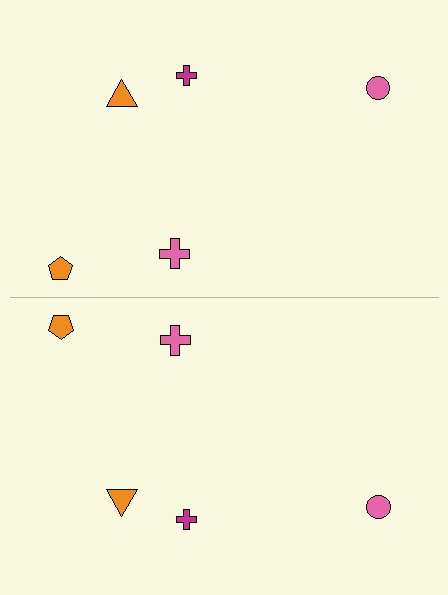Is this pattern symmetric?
Yes, this pattern has bilateral (reflection) symmetry.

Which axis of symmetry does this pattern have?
The pattern has a horizontal axis of symmetry running through the center of the image.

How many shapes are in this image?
There are 10 shapes in this image.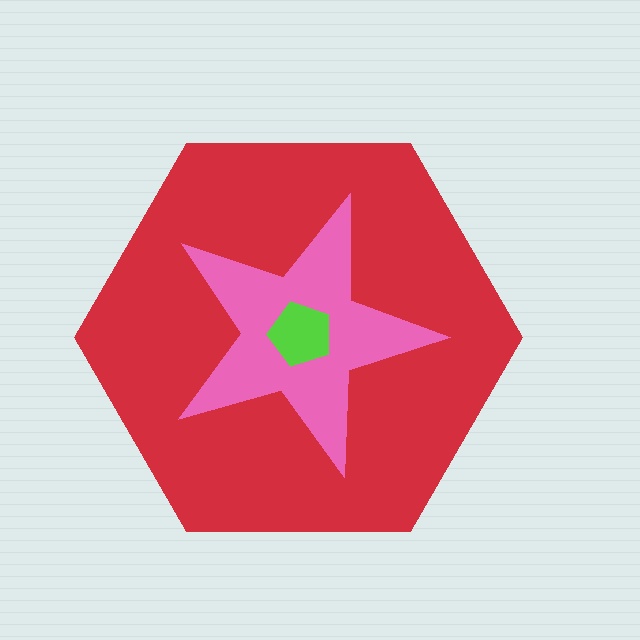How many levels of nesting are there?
3.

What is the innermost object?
The lime pentagon.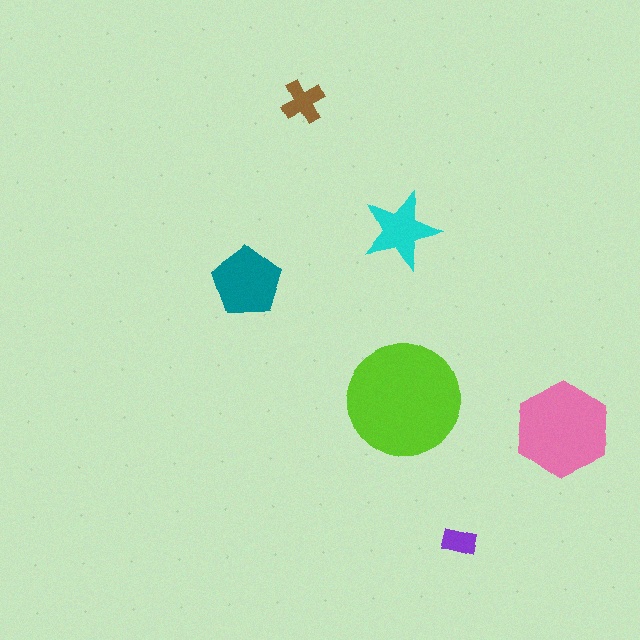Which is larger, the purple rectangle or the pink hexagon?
The pink hexagon.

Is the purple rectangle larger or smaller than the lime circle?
Smaller.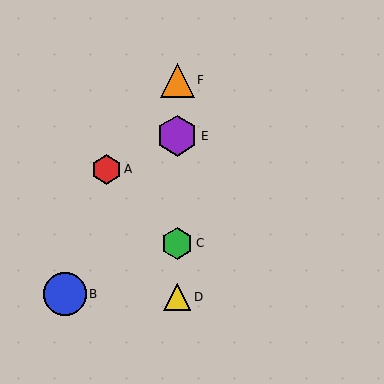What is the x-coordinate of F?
Object F is at x≈177.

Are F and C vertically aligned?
Yes, both are at x≈177.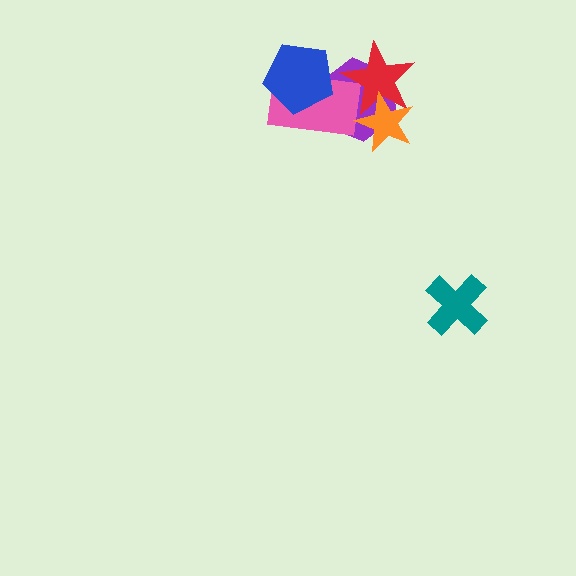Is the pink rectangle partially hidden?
Yes, it is partially covered by another shape.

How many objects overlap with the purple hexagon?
4 objects overlap with the purple hexagon.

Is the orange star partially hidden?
No, no other shape covers it.